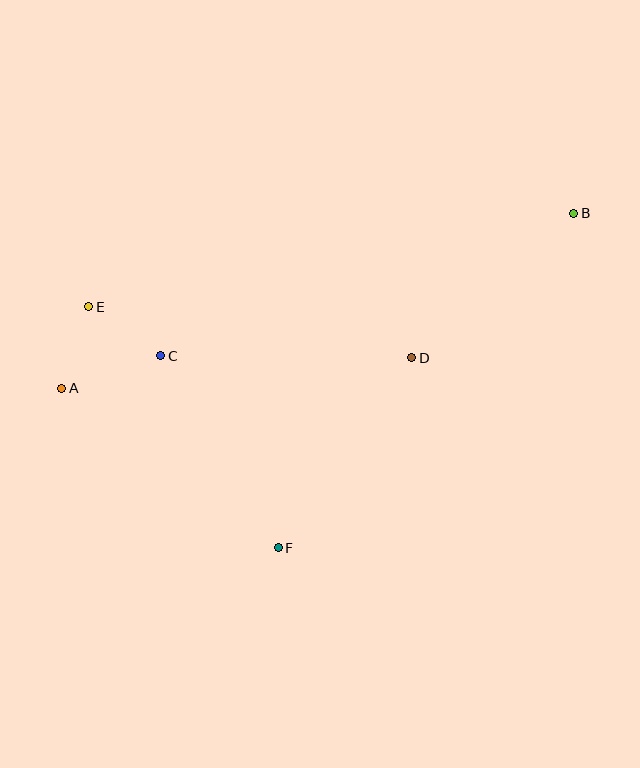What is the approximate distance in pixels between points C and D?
The distance between C and D is approximately 251 pixels.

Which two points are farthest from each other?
Points A and B are farthest from each other.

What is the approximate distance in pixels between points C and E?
The distance between C and E is approximately 87 pixels.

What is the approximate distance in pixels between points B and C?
The distance between B and C is approximately 437 pixels.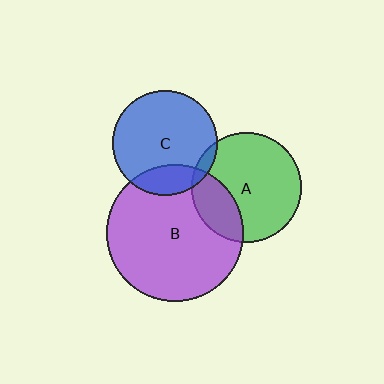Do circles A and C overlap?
Yes.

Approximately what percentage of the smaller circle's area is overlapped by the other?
Approximately 5%.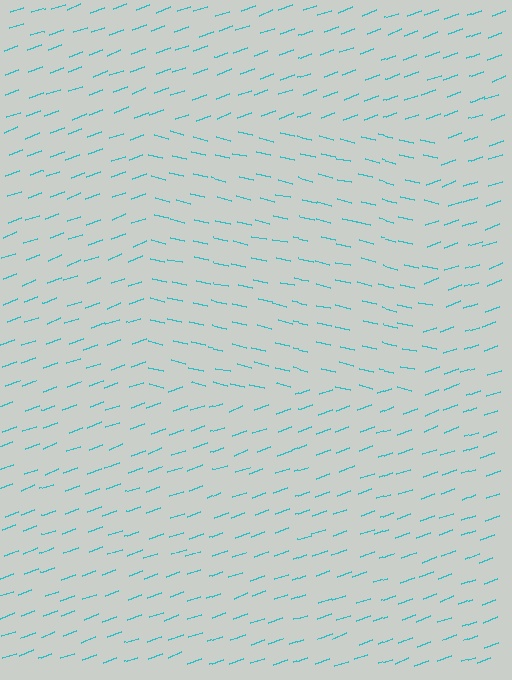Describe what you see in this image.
The image is filled with small cyan line segments. A rectangle region in the image has lines oriented differently from the surrounding lines, creating a visible texture boundary.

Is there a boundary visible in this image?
Yes, there is a texture boundary formed by a change in line orientation.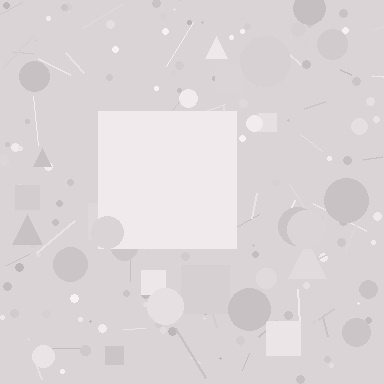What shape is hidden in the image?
A square is hidden in the image.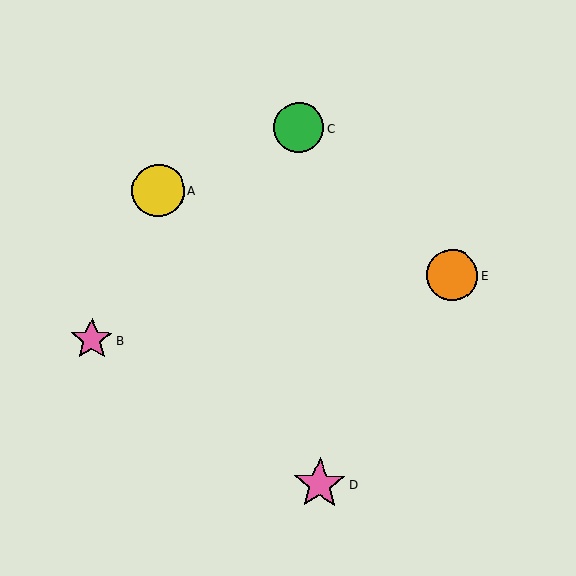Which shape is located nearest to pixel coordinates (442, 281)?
The orange circle (labeled E) at (452, 275) is nearest to that location.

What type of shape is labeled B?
Shape B is a pink star.